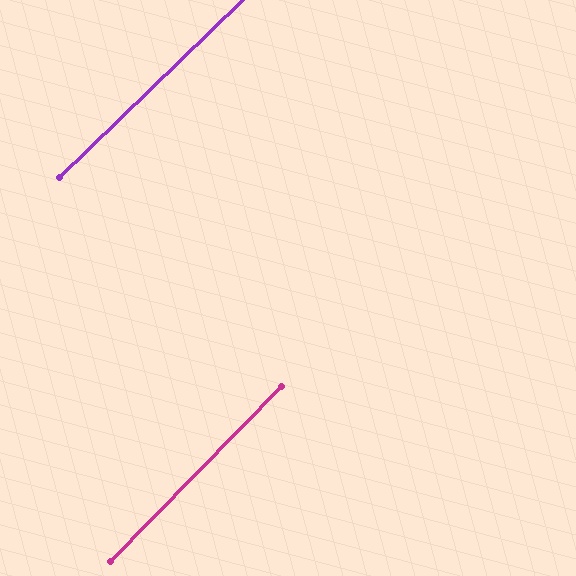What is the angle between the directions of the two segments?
Approximately 1 degree.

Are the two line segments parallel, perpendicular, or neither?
Parallel — their directions differ by only 1.4°.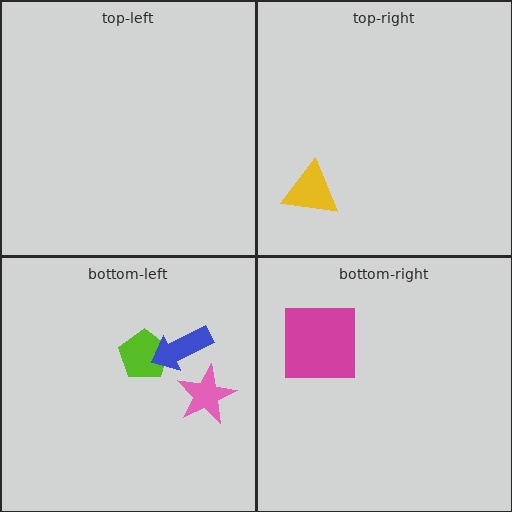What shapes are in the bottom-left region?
The lime pentagon, the pink star, the blue arrow.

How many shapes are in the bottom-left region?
3.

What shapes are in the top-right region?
The yellow triangle.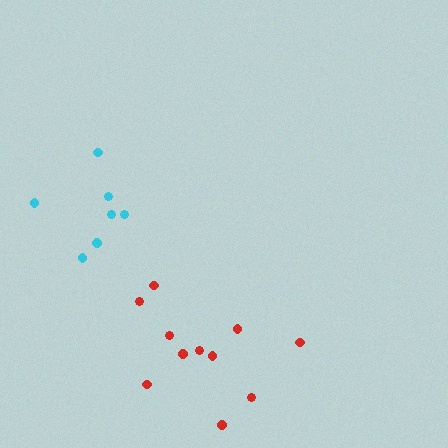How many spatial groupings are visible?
There are 2 spatial groupings.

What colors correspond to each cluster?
The clusters are colored: cyan, red.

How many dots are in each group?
Group 1: 7 dots, Group 2: 11 dots (18 total).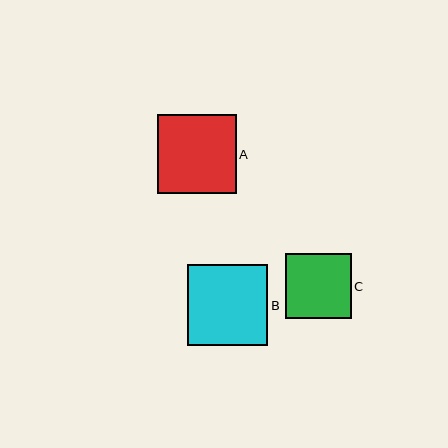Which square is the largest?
Square B is the largest with a size of approximately 81 pixels.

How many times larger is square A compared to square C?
Square A is approximately 1.2 times the size of square C.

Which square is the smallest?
Square C is the smallest with a size of approximately 66 pixels.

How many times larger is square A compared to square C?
Square A is approximately 1.2 times the size of square C.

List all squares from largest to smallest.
From largest to smallest: B, A, C.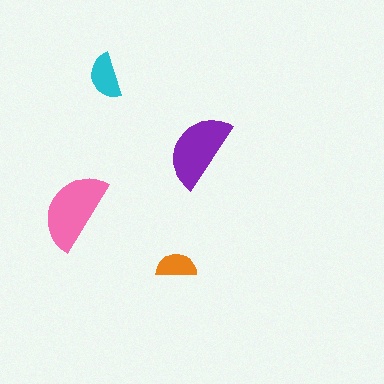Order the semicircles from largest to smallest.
the pink one, the purple one, the cyan one, the orange one.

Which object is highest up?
The cyan semicircle is topmost.